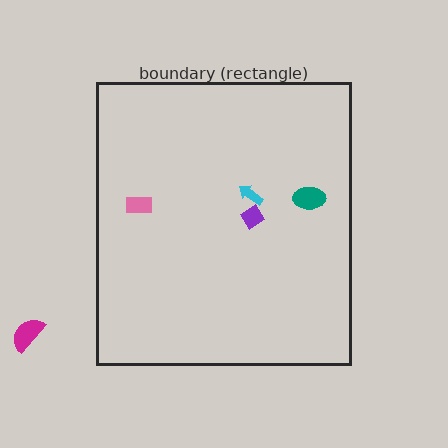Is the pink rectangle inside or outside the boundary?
Inside.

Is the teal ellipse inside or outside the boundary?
Inside.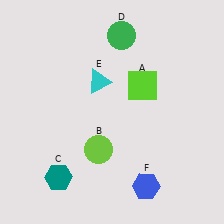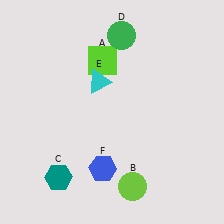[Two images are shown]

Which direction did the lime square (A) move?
The lime square (A) moved left.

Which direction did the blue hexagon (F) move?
The blue hexagon (F) moved left.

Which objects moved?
The objects that moved are: the lime square (A), the lime circle (B), the blue hexagon (F).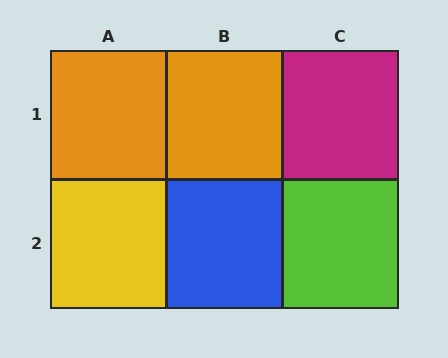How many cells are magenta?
1 cell is magenta.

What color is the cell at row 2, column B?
Blue.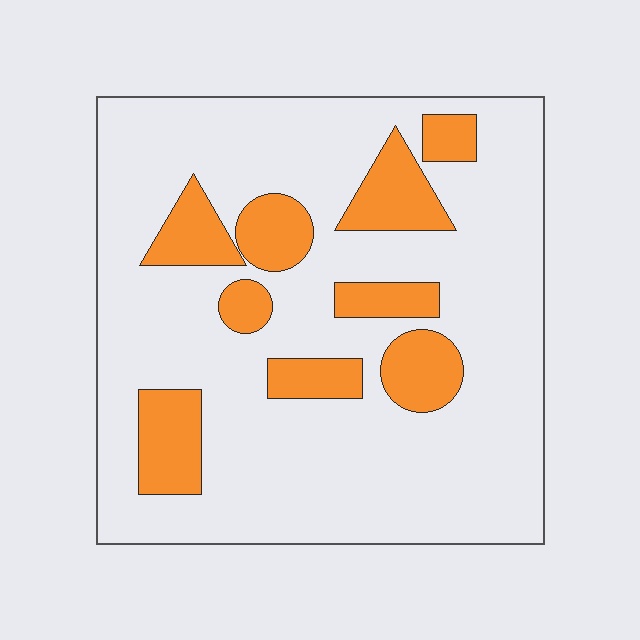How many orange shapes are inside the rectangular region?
9.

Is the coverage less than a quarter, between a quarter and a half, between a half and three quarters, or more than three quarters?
Less than a quarter.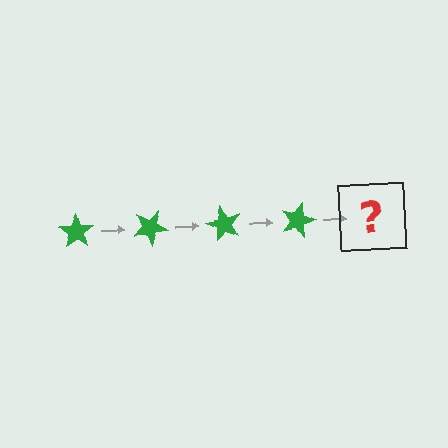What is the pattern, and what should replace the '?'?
The pattern is that the star rotates 30 degrees each step. The '?' should be a green star rotated 120 degrees.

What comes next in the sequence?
The next element should be a green star rotated 120 degrees.